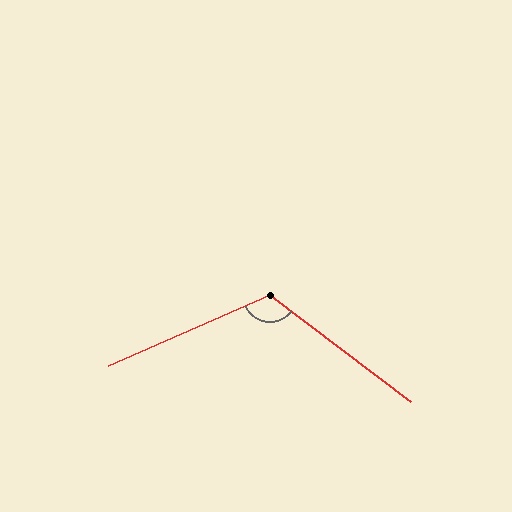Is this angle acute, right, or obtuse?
It is obtuse.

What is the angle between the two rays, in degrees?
Approximately 119 degrees.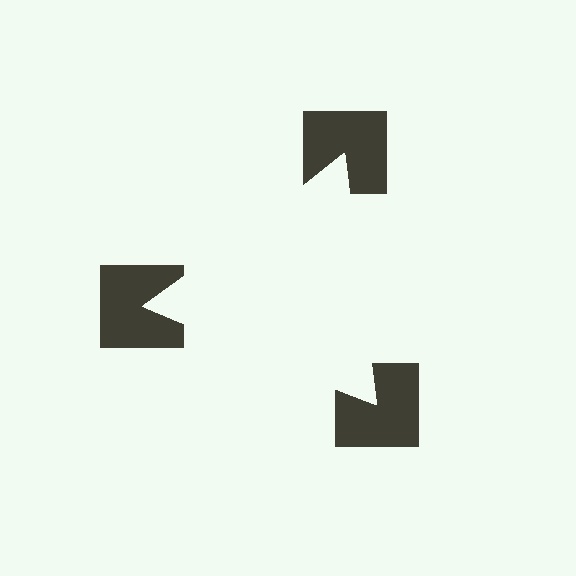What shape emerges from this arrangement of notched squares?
An illusory triangle — its edges are inferred from the aligned wedge cuts in the notched squares, not physically drawn.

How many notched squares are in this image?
There are 3 — one at each vertex of the illusory triangle.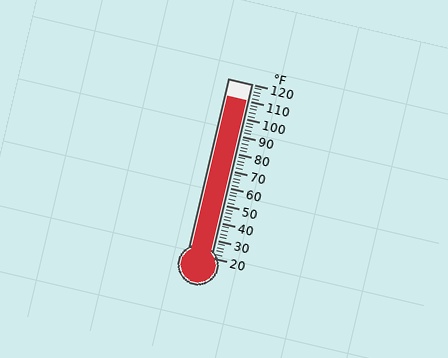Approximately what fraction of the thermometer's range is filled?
The thermometer is filled to approximately 90% of its range.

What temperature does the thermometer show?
The thermometer shows approximately 110°F.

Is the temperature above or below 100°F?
The temperature is above 100°F.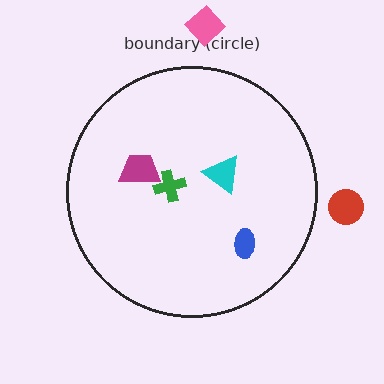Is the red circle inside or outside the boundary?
Outside.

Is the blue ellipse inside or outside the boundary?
Inside.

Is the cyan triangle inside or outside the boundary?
Inside.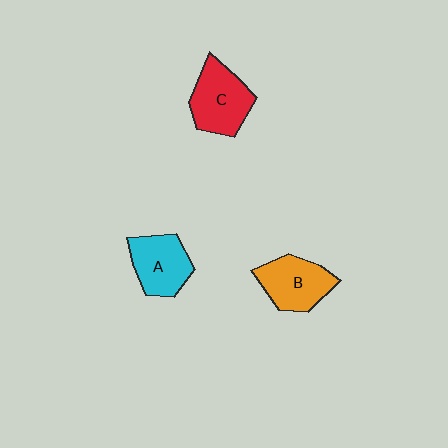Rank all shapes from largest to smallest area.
From largest to smallest: C (red), B (orange), A (cyan).